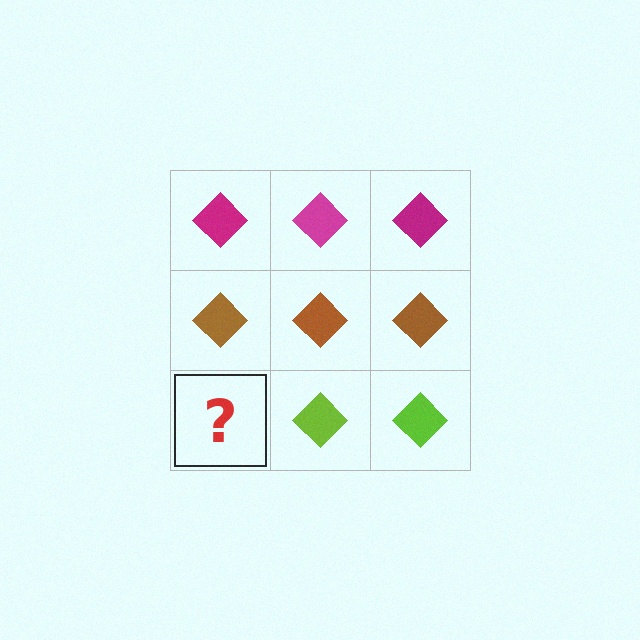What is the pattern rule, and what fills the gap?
The rule is that each row has a consistent color. The gap should be filled with a lime diamond.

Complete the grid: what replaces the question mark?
The question mark should be replaced with a lime diamond.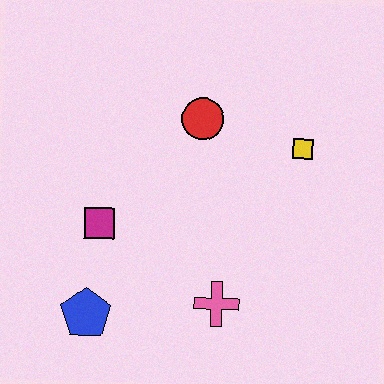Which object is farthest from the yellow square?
The blue pentagon is farthest from the yellow square.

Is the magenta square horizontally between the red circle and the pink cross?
No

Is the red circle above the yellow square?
Yes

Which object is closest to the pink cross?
The blue pentagon is closest to the pink cross.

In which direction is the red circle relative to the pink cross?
The red circle is above the pink cross.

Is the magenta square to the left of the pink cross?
Yes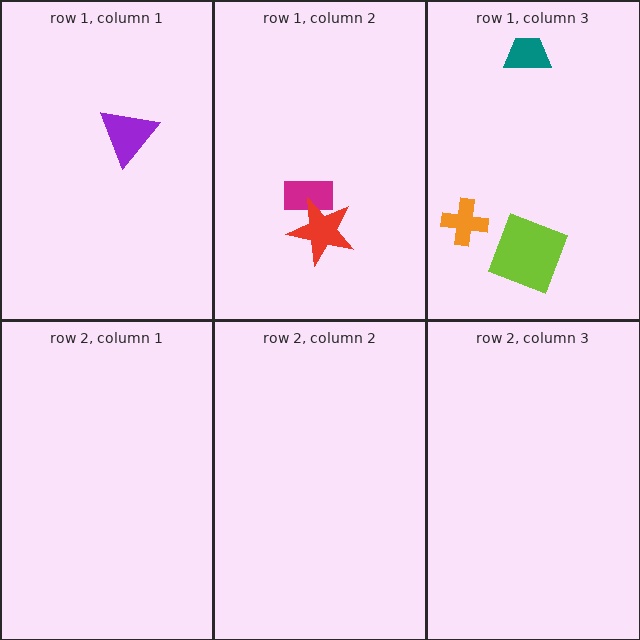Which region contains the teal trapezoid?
The row 1, column 3 region.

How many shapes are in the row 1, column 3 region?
3.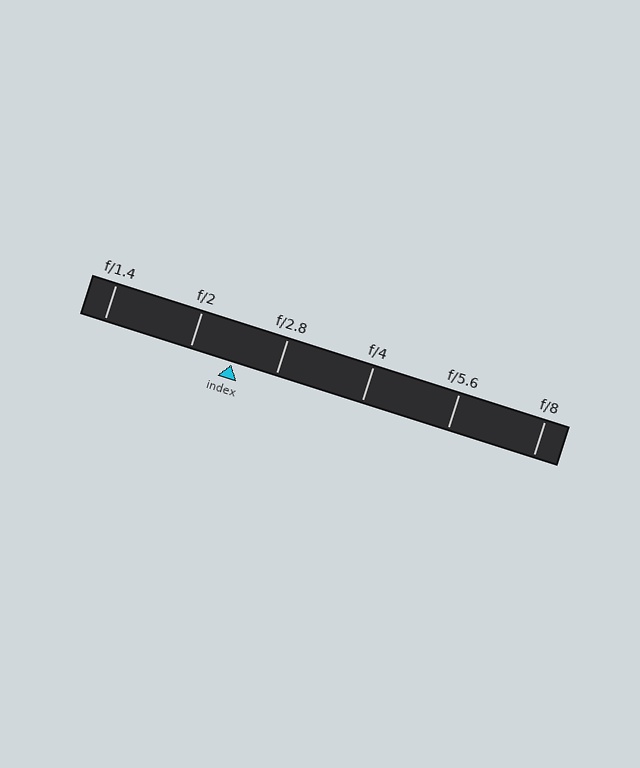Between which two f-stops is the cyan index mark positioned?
The index mark is between f/2 and f/2.8.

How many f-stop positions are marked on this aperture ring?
There are 6 f-stop positions marked.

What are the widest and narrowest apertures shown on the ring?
The widest aperture shown is f/1.4 and the narrowest is f/8.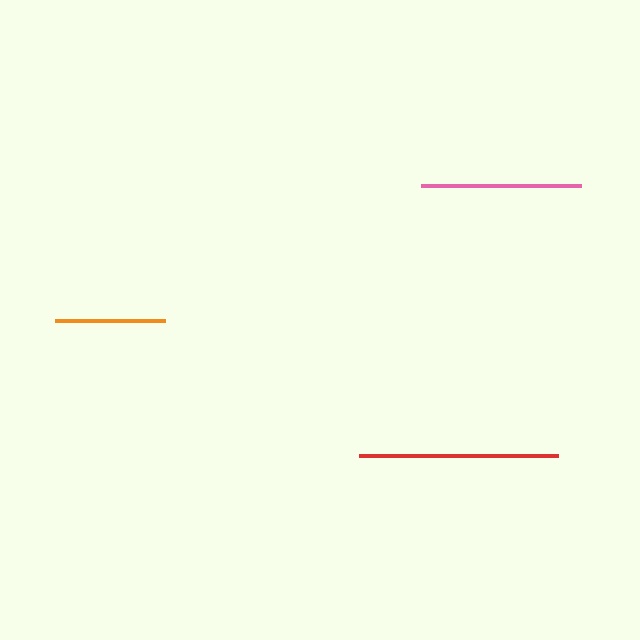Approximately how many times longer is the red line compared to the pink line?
The red line is approximately 1.2 times the length of the pink line.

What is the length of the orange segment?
The orange segment is approximately 111 pixels long.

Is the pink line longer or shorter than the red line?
The red line is longer than the pink line.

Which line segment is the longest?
The red line is the longest at approximately 199 pixels.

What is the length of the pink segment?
The pink segment is approximately 160 pixels long.